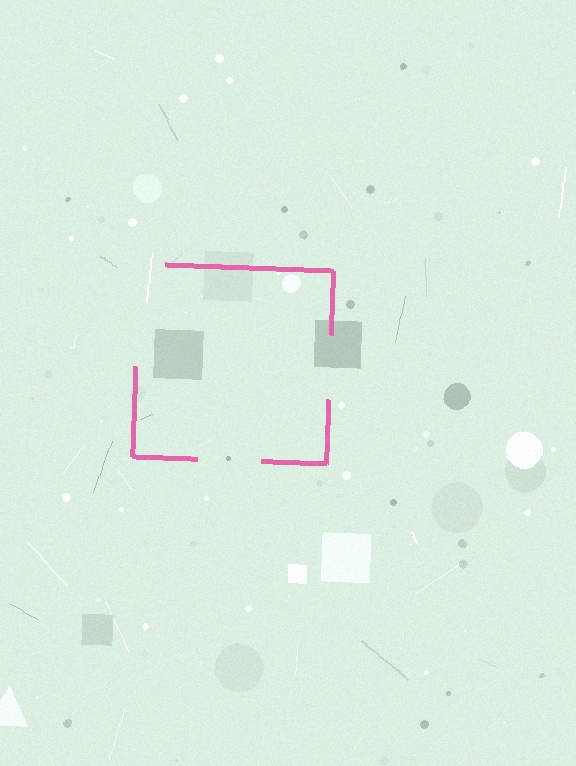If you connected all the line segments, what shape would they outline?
They would outline a square.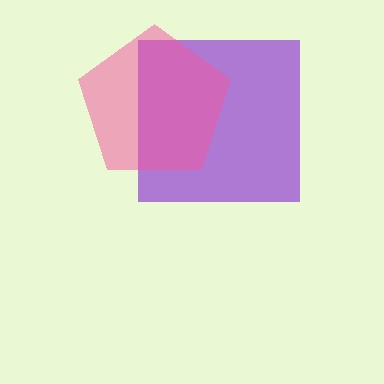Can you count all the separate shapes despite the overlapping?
Yes, there are 2 separate shapes.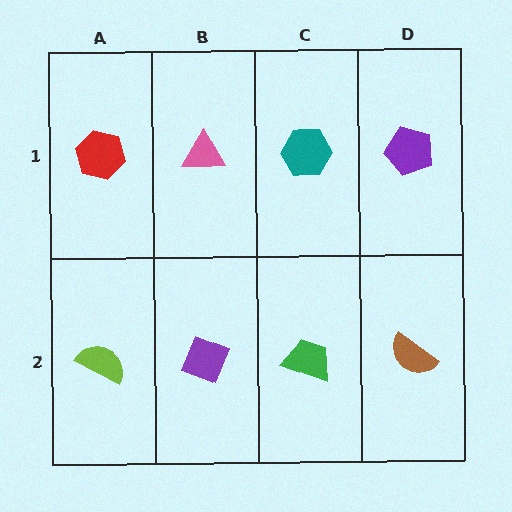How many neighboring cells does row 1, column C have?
3.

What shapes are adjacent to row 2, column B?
A pink triangle (row 1, column B), a lime semicircle (row 2, column A), a green trapezoid (row 2, column C).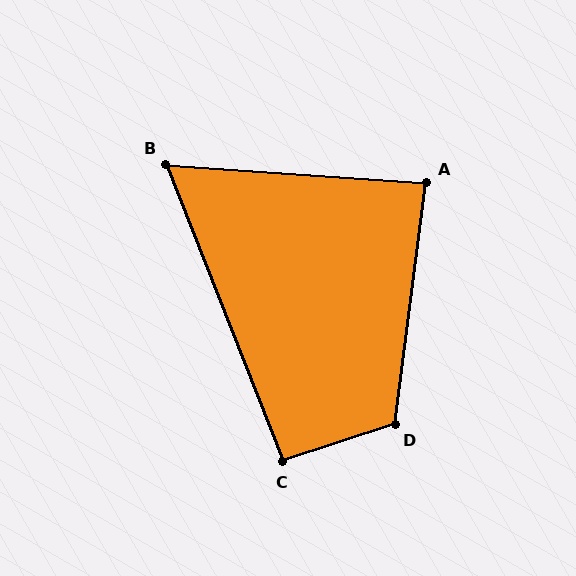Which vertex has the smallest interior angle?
B, at approximately 65 degrees.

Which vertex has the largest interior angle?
D, at approximately 115 degrees.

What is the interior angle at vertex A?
Approximately 87 degrees (approximately right).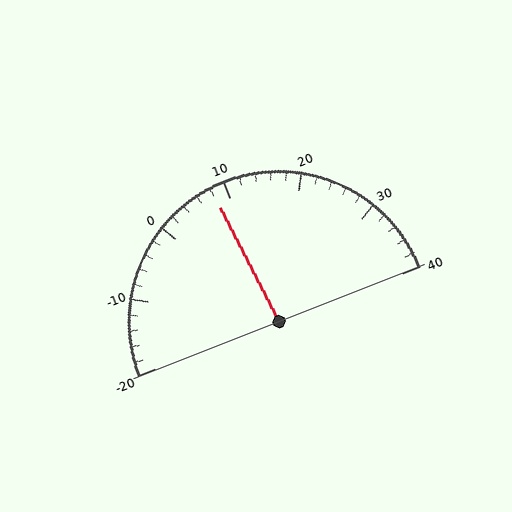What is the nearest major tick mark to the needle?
The nearest major tick mark is 10.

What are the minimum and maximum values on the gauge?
The gauge ranges from -20 to 40.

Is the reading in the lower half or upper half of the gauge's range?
The reading is in the lower half of the range (-20 to 40).